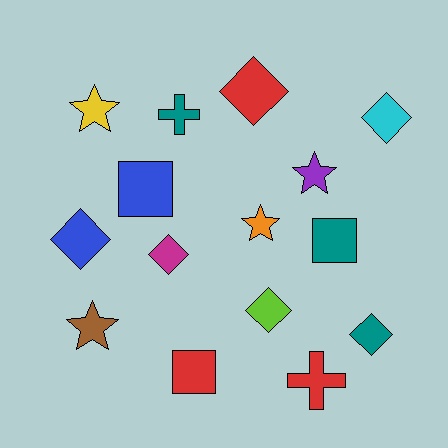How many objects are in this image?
There are 15 objects.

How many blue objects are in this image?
There are 2 blue objects.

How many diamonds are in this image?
There are 6 diamonds.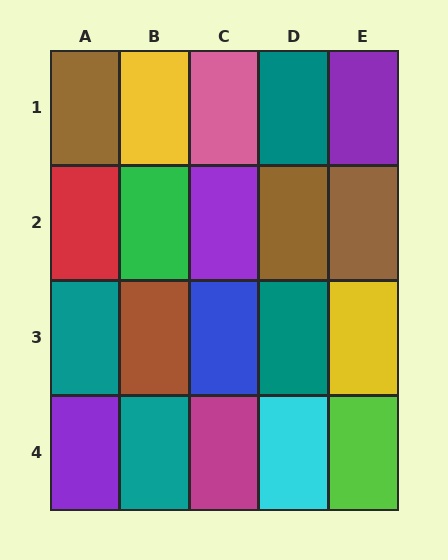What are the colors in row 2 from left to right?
Red, green, purple, brown, brown.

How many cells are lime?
1 cell is lime.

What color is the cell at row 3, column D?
Teal.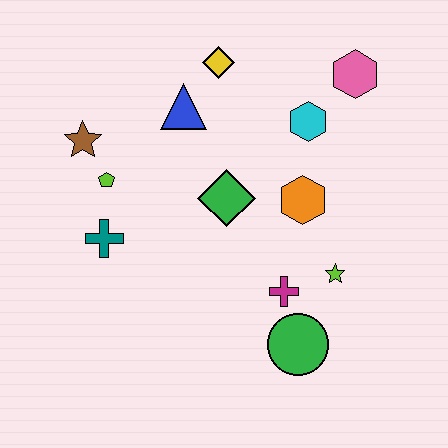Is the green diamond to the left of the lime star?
Yes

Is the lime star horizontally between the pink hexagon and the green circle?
Yes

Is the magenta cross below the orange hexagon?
Yes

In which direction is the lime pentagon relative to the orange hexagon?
The lime pentagon is to the left of the orange hexagon.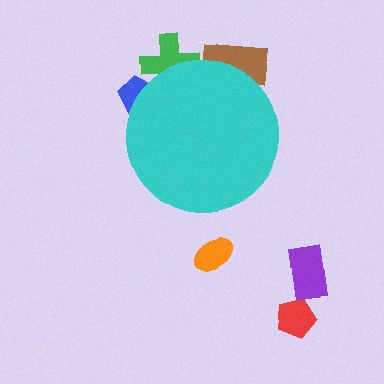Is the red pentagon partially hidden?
No, the red pentagon is fully visible.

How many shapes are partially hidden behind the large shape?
3 shapes are partially hidden.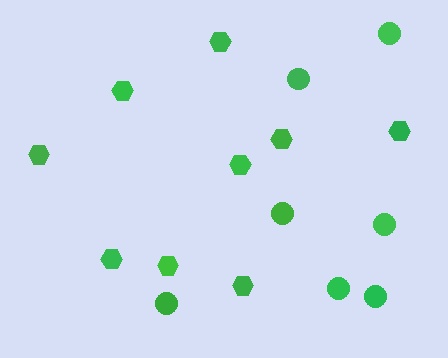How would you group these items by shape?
There are 2 groups: one group of circles (7) and one group of hexagons (9).